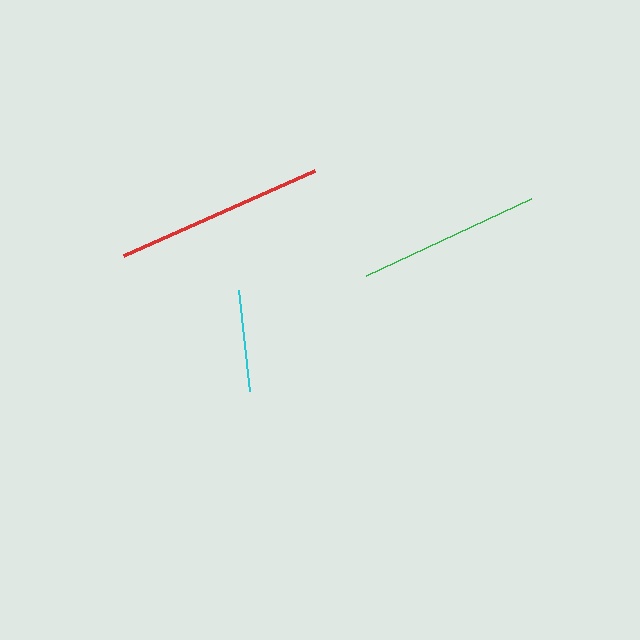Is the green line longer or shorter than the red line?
The red line is longer than the green line.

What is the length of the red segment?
The red segment is approximately 209 pixels long.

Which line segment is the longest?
The red line is the longest at approximately 209 pixels.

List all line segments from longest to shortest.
From longest to shortest: red, green, cyan.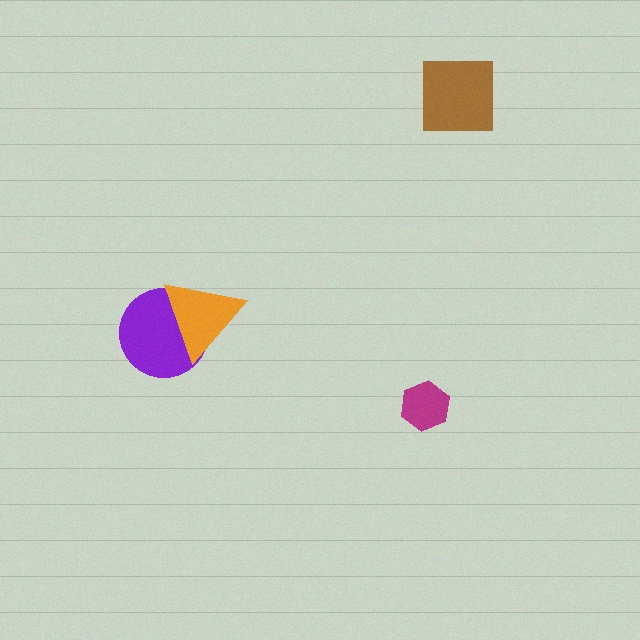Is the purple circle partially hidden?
Yes, it is partially covered by another shape.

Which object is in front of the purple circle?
The orange triangle is in front of the purple circle.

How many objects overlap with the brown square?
0 objects overlap with the brown square.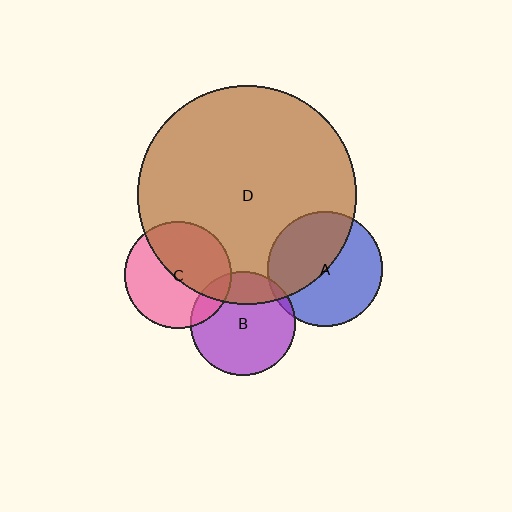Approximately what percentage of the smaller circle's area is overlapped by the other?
Approximately 5%.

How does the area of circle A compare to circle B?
Approximately 1.2 times.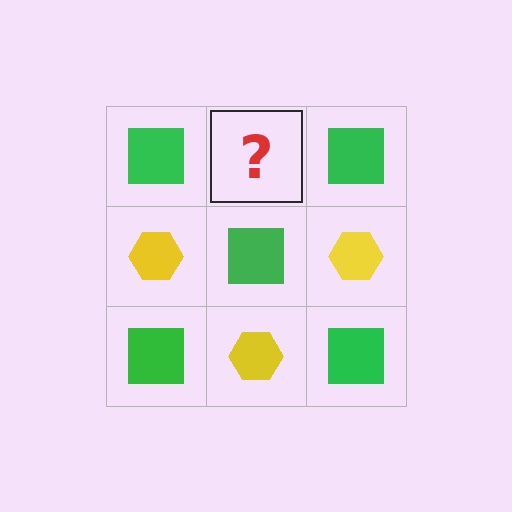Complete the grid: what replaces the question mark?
The question mark should be replaced with a yellow hexagon.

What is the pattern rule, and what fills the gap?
The rule is that it alternates green square and yellow hexagon in a checkerboard pattern. The gap should be filled with a yellow hexagon.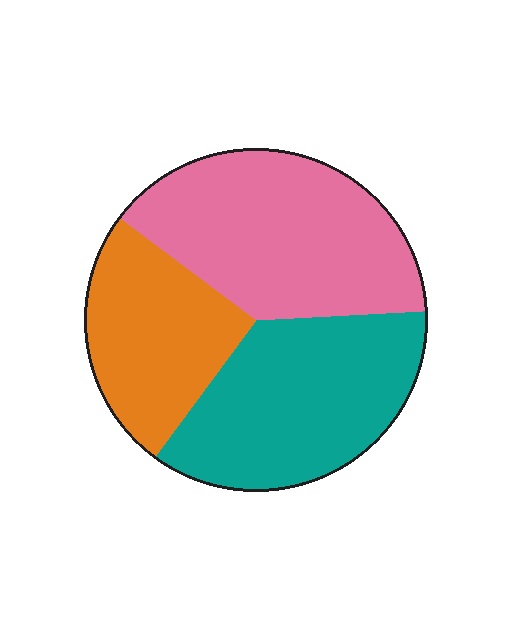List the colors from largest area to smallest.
From largest to smallest: pink, teal, orange.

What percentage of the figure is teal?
Teal covers 36% of the figure.